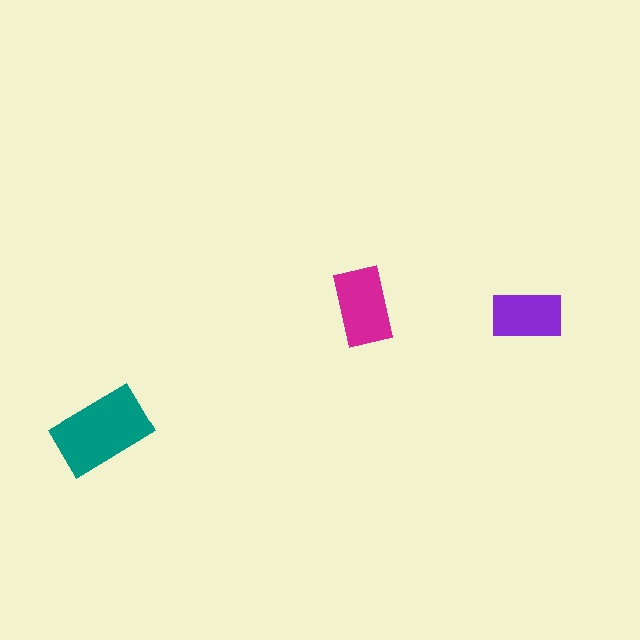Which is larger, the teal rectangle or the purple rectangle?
The teal one.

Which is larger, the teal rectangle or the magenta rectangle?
The teal one.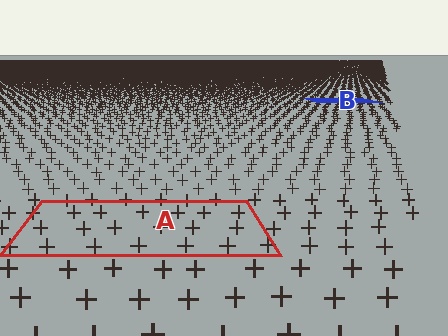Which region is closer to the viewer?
Region A is closer. The texture elements there are larger and more spread out.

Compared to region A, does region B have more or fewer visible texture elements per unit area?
Region B has more texture elements per unit area — they are packed more densely because it is farther away.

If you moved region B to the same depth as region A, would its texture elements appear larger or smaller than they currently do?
They would appear larger. At a closer depth, the same texture elements are projected at a bigger on-screen size.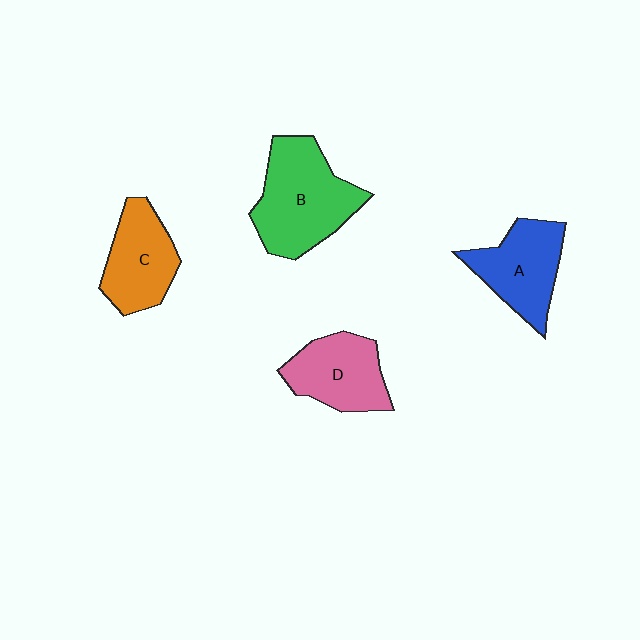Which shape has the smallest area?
Shape C (orange).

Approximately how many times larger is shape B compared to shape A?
Approximately 1.3 times.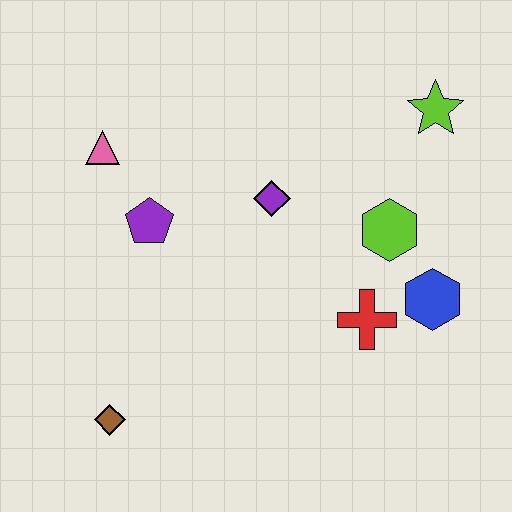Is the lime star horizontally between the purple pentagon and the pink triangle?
No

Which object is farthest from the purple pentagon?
The lime star is farthest from the purple pentagon.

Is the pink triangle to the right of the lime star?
No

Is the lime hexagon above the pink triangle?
No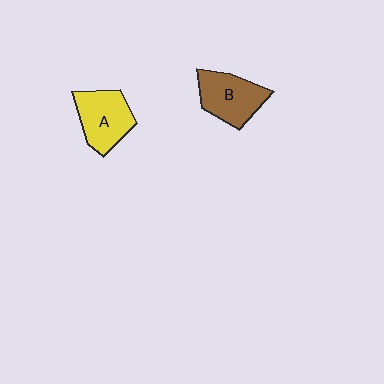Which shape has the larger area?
Shape A (yellow).